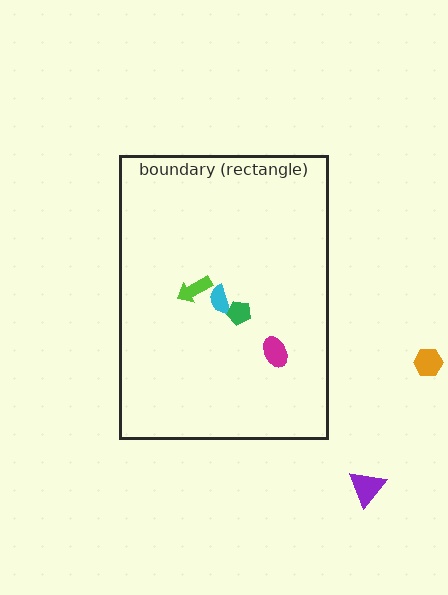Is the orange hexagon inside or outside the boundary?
Outside.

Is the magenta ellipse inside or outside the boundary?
Inside.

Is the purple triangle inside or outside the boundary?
Outside.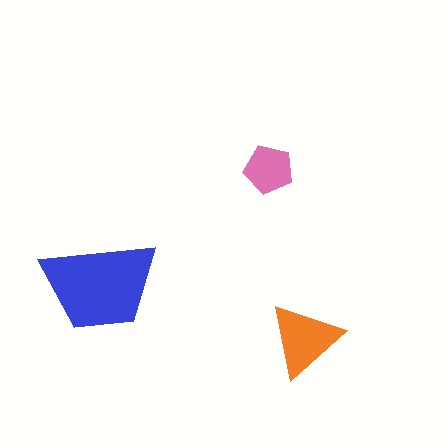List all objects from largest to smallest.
The blue trapezoid, the orange triangle, the pink pentagon.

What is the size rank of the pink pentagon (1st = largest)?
3rd.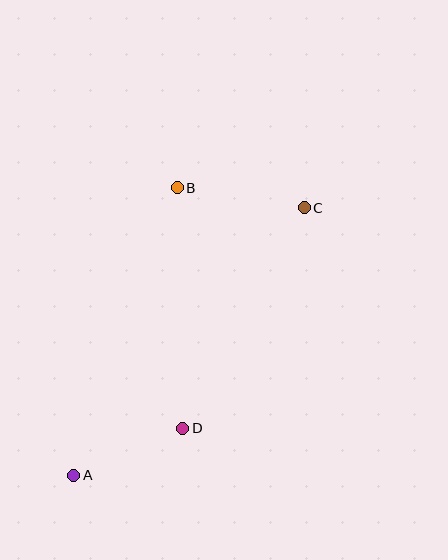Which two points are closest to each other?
Points A and D are closest to each other.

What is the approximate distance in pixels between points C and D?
The distance between C and D is approximately 252 pixels.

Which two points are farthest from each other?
Points A and C are farthest from each other.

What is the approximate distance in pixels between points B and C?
The distance between B and C is approximately 128 pixels.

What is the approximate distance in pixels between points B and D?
The distance between B and D is approximately 241 pixels.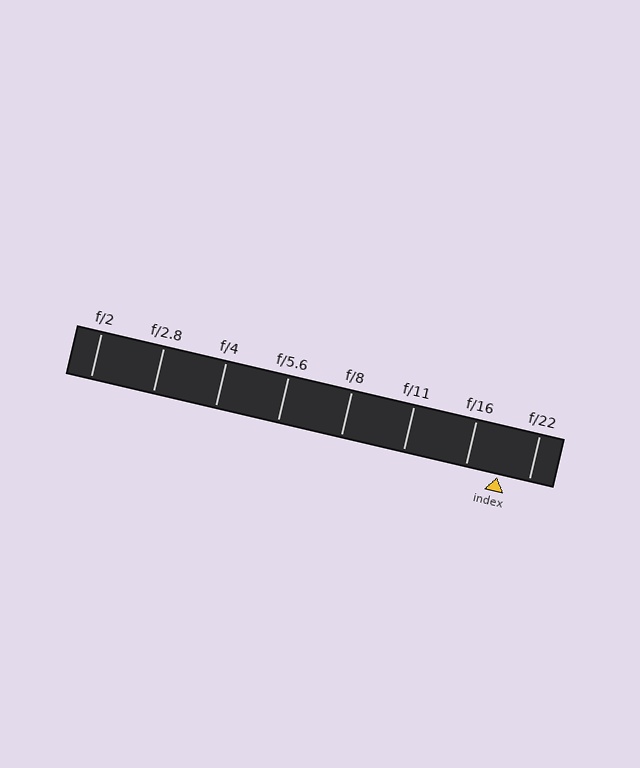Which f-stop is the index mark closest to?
The index mark is closest to f/22.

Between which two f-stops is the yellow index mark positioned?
The index mark is between f/16 and f/22.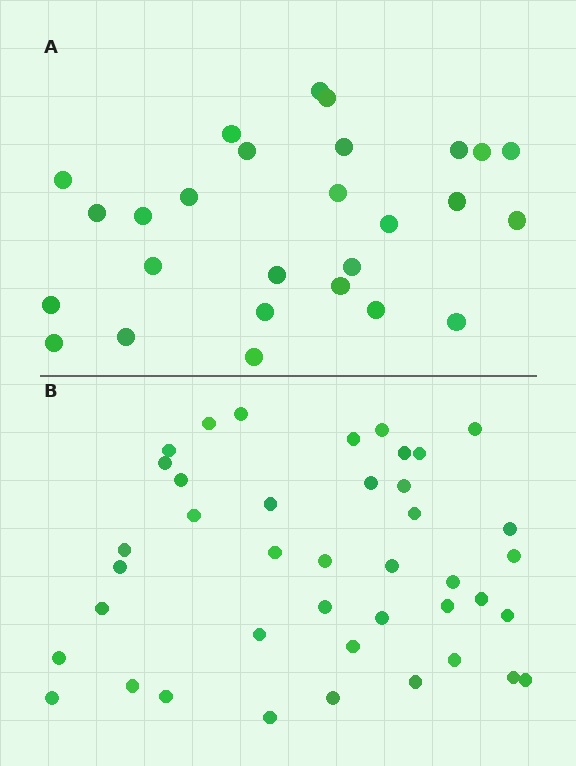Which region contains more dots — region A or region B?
Region B (the bottom region) has more dots.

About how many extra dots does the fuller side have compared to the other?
Region B has approximately 15 more dots than region A.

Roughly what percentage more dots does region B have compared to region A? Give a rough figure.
About 50% more.